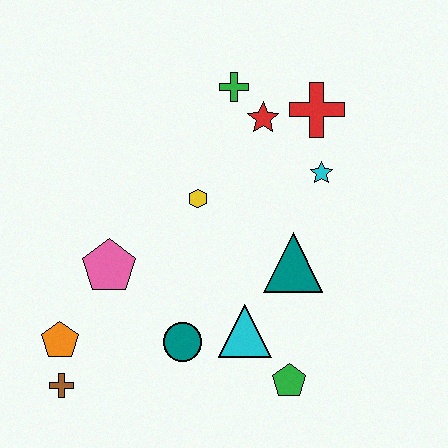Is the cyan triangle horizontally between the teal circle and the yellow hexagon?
No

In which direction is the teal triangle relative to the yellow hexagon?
The teal triangle is to the right of the yellow hexagon.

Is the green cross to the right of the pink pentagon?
Yes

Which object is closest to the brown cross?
The orange pentagon is closest to the brown cross.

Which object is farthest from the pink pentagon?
The red cross is farthest from the pink pentagon.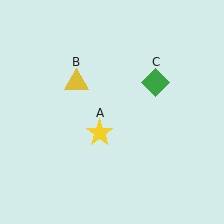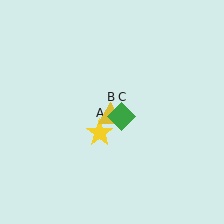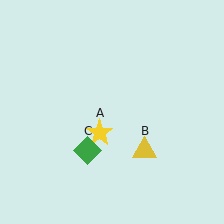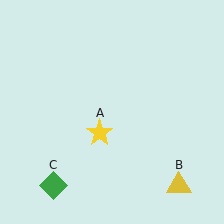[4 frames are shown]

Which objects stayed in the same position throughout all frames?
Yellow star (object A) remained stationary.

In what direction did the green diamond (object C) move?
The green diamond (object C) moved down and to the left.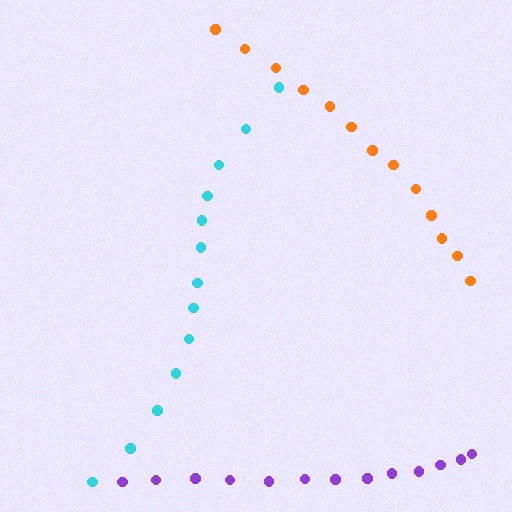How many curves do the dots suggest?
There are 3 distinct paths.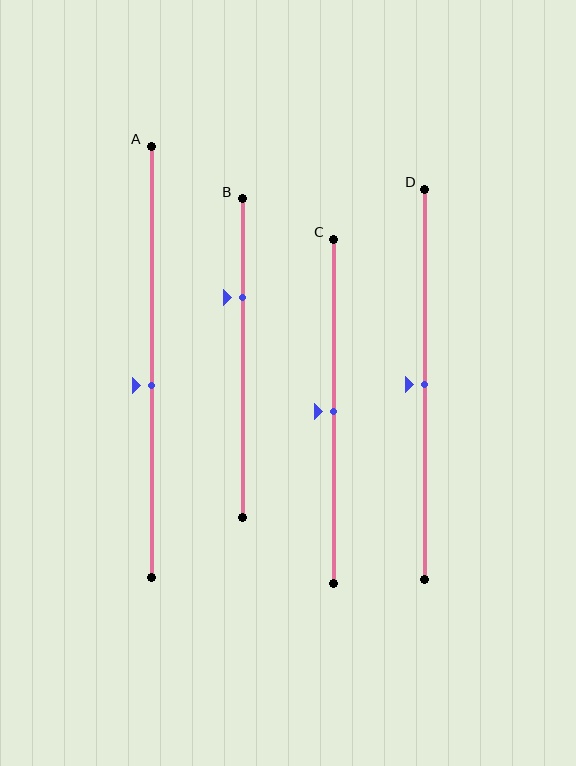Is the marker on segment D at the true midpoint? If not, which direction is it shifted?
Yes, the marker on segment D is at the true midpoint.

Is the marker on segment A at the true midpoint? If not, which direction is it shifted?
No, the marker on segment A is shifted downward by about 6% of the segment length.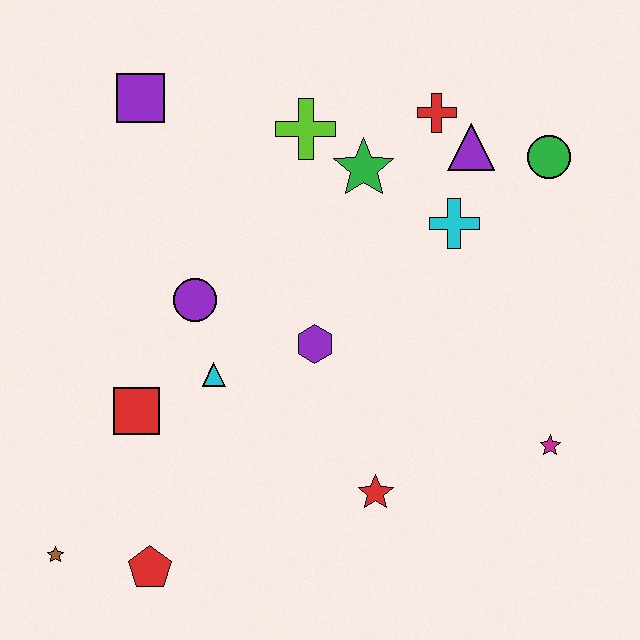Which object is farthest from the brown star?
The green circle is farthest from the brown star.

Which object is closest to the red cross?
The purple triangle is closest to the red cross.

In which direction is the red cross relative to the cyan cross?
The red cross is above the cyan cross.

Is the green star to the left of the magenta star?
Yes